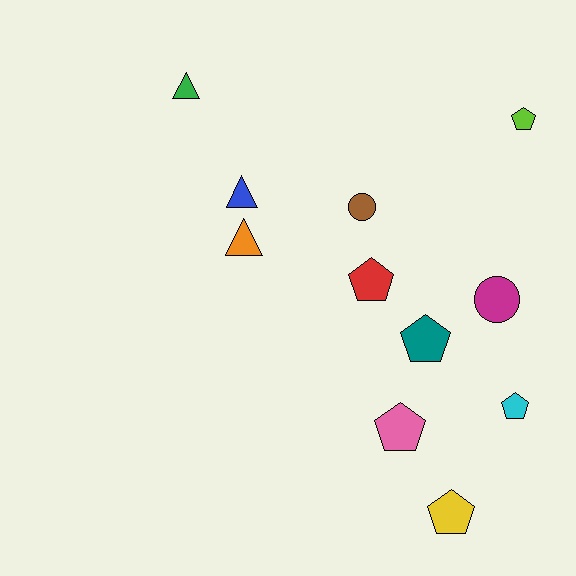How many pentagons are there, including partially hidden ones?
There are 6 pentagons.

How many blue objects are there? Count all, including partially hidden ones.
There is 1 blue object.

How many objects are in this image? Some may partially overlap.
There are 11 objects.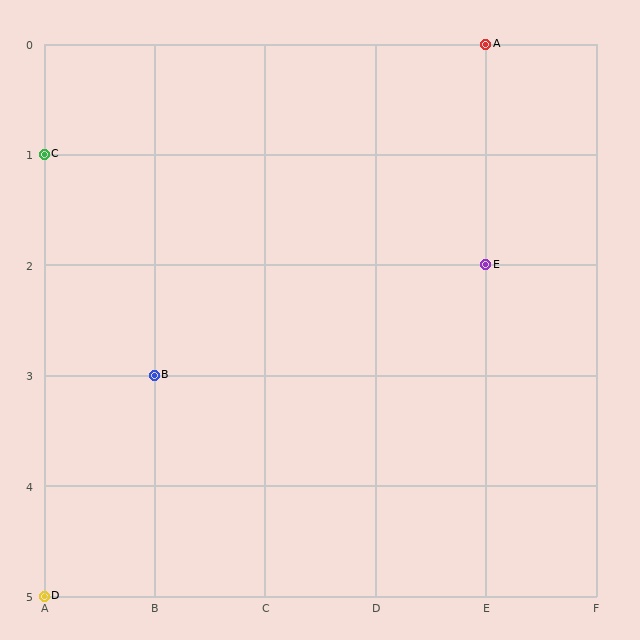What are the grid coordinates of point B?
Point B is at grid coordinates (B, 3).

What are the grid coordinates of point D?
Point D is at grid coordinates (A, 5).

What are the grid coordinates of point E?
Point E is at grid coordinates (E, 2).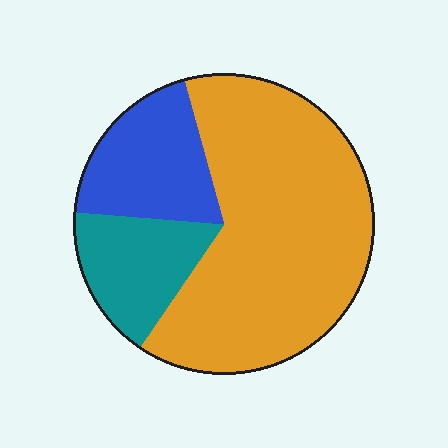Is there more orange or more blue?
Orange.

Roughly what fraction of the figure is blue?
Blue covers roughly 20% of the figure.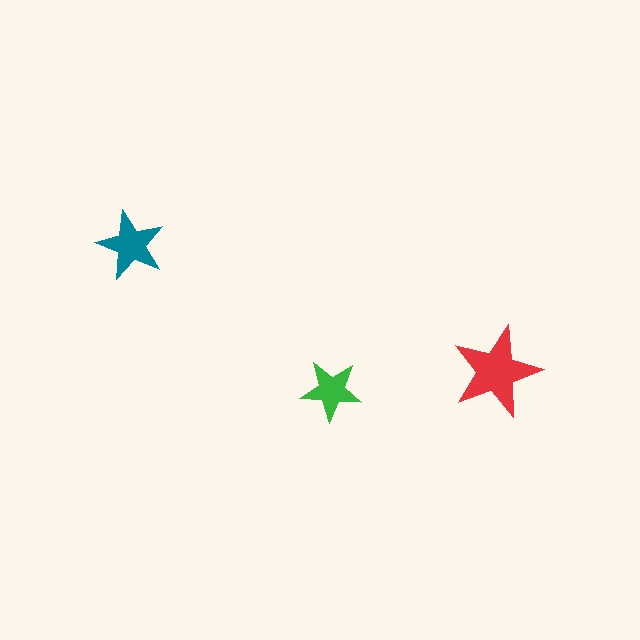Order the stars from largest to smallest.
the red one, the teal one, the green one.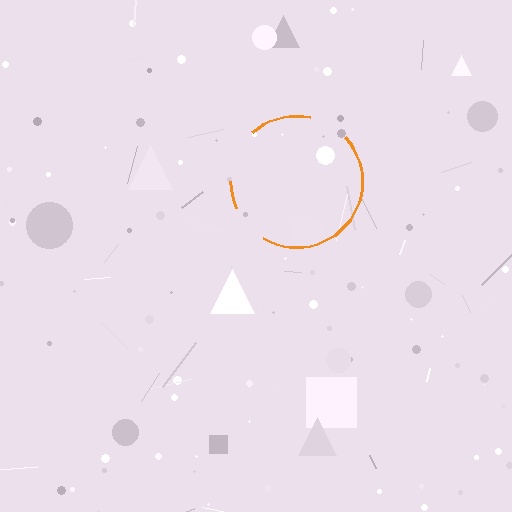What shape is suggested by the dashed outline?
The dashed outline suggests a circle.